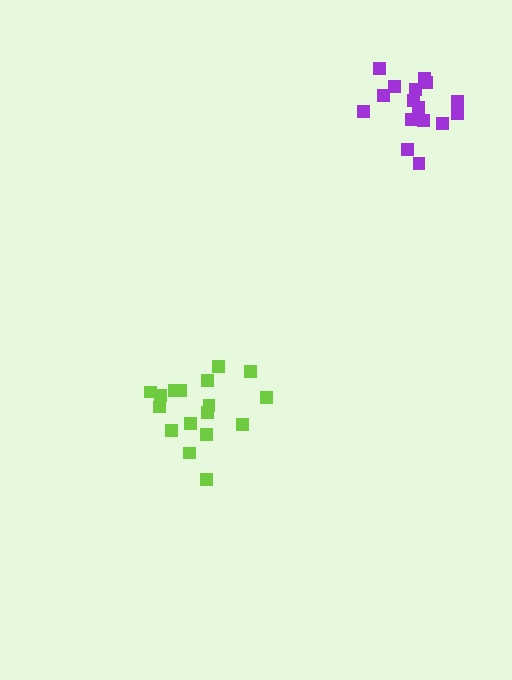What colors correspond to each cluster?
The clusters are colored: lime, purple.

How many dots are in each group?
Group 1: 17 dots, Group 2: 16 dots (33 total).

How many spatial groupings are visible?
There are 2 spatial groupings.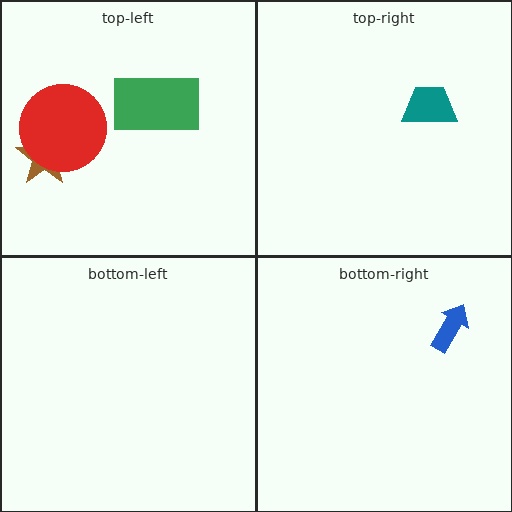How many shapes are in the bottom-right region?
1.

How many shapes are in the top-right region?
1.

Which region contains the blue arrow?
The bottom-right region.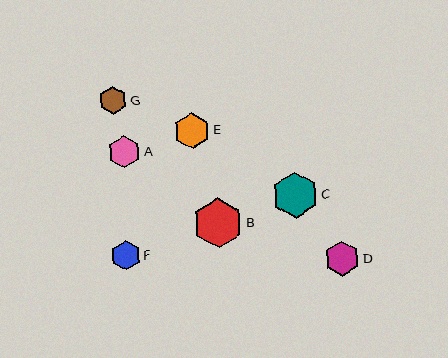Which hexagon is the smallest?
Hexagon G is the smallest with a size of approximately 29 pixels.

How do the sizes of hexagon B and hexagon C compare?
Hexagon B and hexagon C are approximately the same size.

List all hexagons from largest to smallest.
From largest to smallest: B, C, E, D, A, F, G.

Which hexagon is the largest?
Hexagon B is the largest with a size of approximately 50 pixels.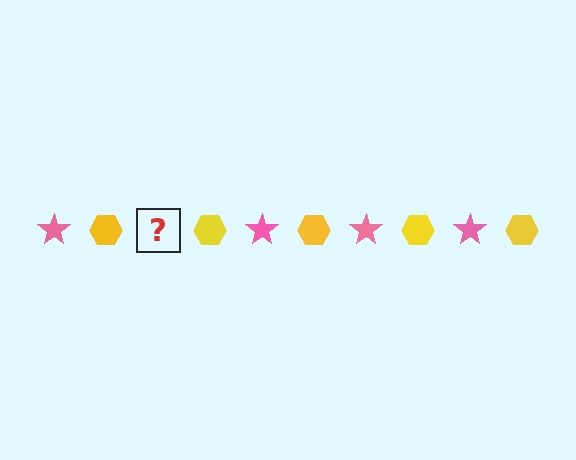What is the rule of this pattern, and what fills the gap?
The rule is that the pattern alternates between pink star and yellow hexagon. The gap should be filled with a pink star.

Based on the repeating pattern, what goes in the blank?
The blank should be a pink star.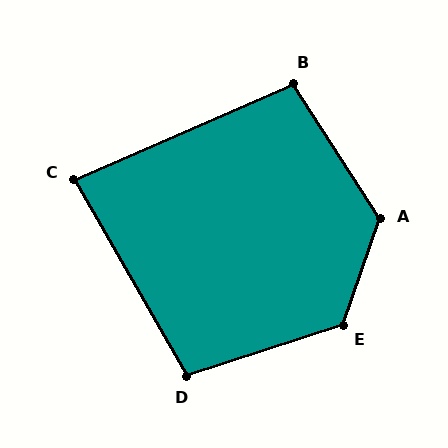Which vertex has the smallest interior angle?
C, at approximately 84 degrees.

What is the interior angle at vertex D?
Approximately 102 degrees (obtuse).